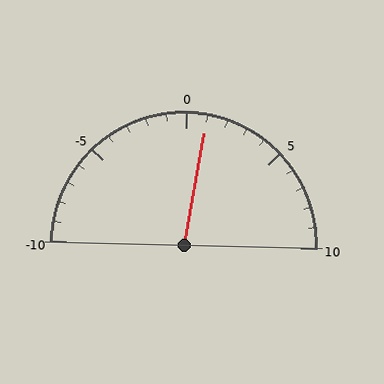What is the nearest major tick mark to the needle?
The nearest major tick mark is 0.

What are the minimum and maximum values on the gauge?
The gauge ranges from -10 to 10.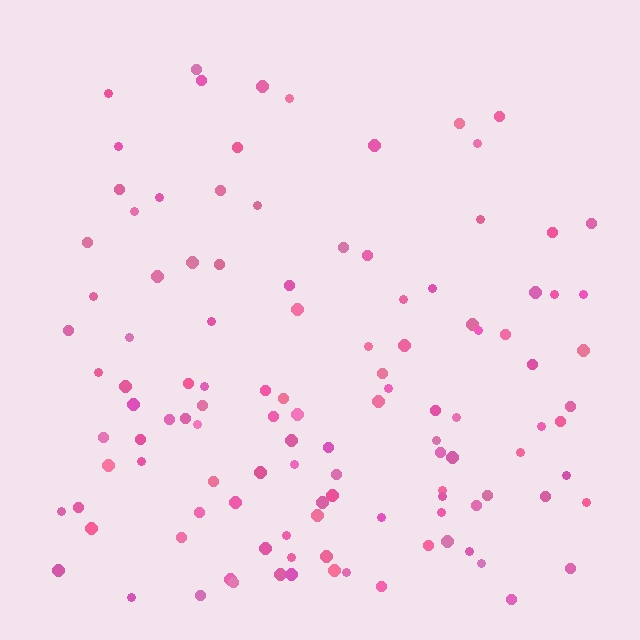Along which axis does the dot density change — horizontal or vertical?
Vertical.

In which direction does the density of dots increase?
From top to bottom, with the bottom side densest.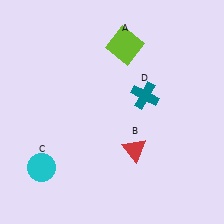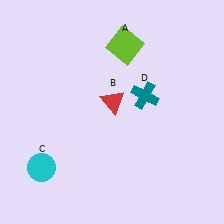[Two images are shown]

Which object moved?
The red triangle (B) moved up.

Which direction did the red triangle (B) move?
The red triangle (B) moved up.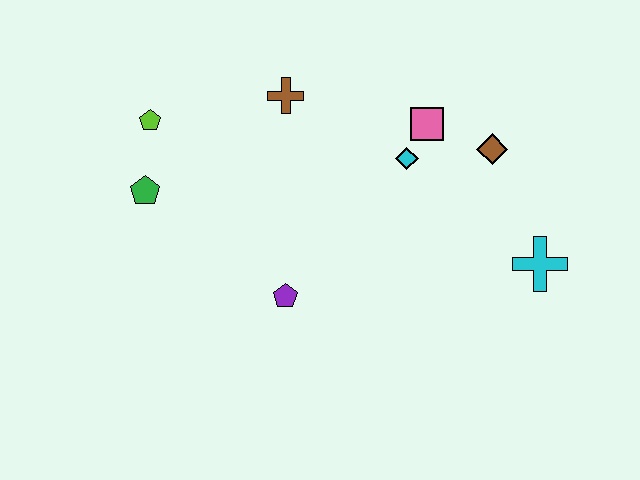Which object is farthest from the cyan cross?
The lime pentagon is farthest from the cyan cross.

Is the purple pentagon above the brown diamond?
No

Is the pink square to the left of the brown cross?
No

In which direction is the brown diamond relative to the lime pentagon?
The brown diamond is to the right of the lime pentagon.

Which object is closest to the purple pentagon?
The green pentagon is closest to the purple pentagon.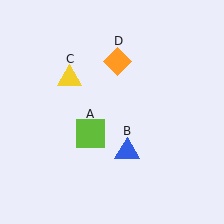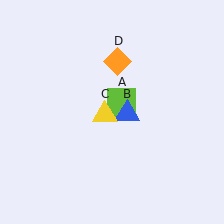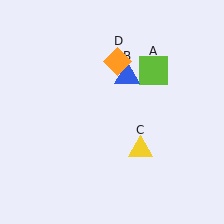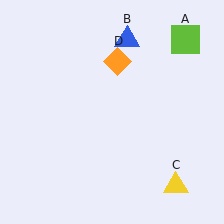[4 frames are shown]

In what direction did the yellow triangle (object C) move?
The yellow triangle (object C) moved down and to the right.